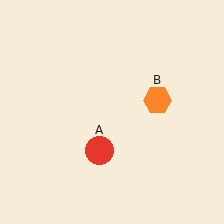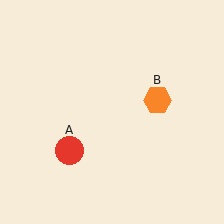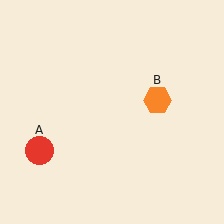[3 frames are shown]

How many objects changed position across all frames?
1 object changed position: red circle (object A).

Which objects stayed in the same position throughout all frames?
Orange hexagon (object B) remained stationary.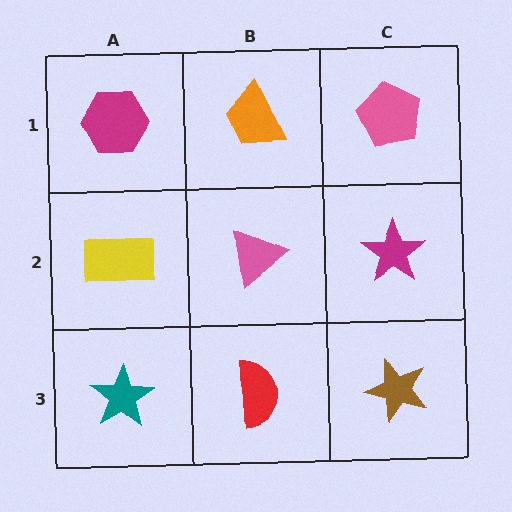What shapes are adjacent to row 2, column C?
A pink pentagon (row 1, column C), a brown star (row 3, column C), a pink triangle (row 2, column B).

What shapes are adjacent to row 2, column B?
An orange trapezoid (row 1, column B), a red semicircle (row 3, column B), a yellow rectangle (row 2, column A), a magenta star (row 2, column C).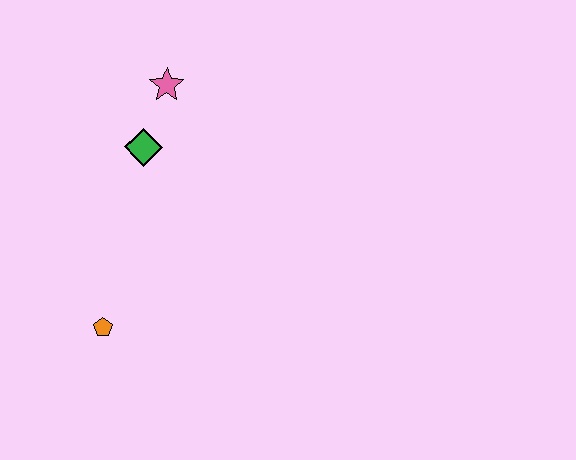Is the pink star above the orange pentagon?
Yes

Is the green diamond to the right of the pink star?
No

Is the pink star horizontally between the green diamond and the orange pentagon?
No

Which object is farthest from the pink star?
The orange pentagon is farthest from the pink star.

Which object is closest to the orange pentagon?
The green diamond is closest to the orange pentagon.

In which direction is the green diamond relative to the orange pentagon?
The green diamond is above the orange pentagon.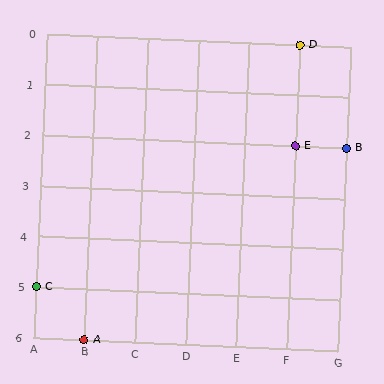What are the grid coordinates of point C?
Point C is at grid coordinates (A, 5).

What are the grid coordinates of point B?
Point B is at grid coordinates (G, 2).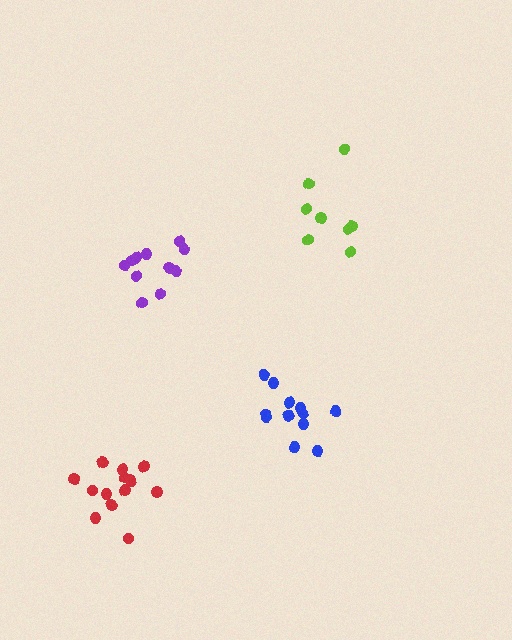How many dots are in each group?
Group 1: 12 dots, Group 2: 8 dots, Group 3: 11 dots, Group 4: 14 dots (45 total).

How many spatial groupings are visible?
There are 4 spatial groupings.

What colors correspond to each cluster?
The clusters are colored: blue, lime, purple, red.